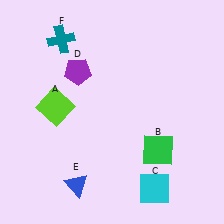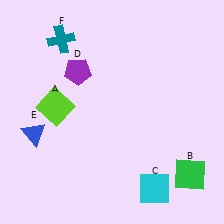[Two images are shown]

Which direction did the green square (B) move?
The green square (B) moved right.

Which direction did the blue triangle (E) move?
The blue triangle (E) moved up.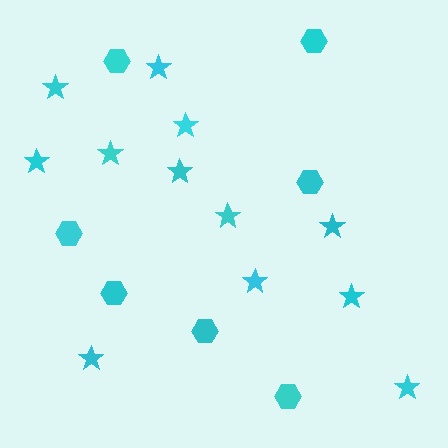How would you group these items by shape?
There are 2 groups: one group of stars (12) and one group of hexagons (7).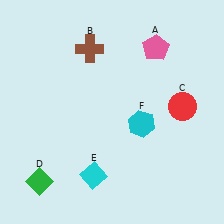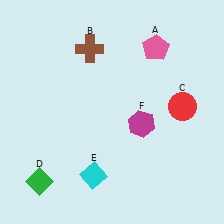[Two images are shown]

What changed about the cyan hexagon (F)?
In Image 1, F is cyan. In Image 2, it changed to magenta.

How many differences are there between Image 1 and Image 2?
There is 1 difference between the two images.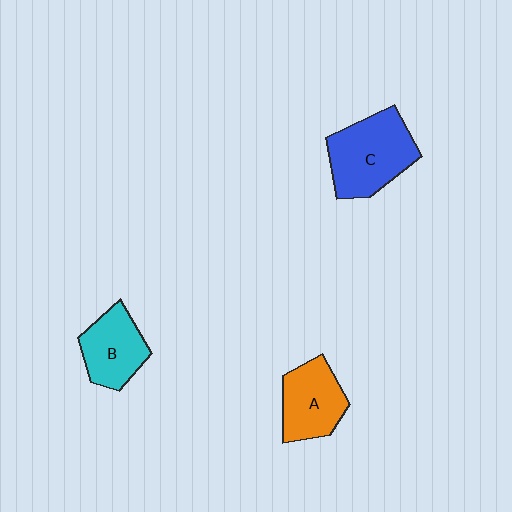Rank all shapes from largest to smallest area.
From largest to smallest: C (blue), A (orange), B (cyan).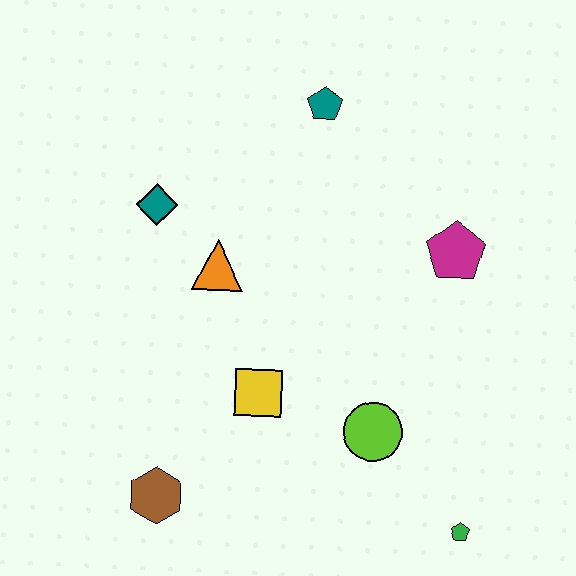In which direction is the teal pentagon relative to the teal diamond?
The teal pentagon is to the right of the teal diamond.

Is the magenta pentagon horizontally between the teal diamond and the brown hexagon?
No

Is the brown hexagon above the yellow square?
No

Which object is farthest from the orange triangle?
The green pentagon is farthest from the orange triangle.